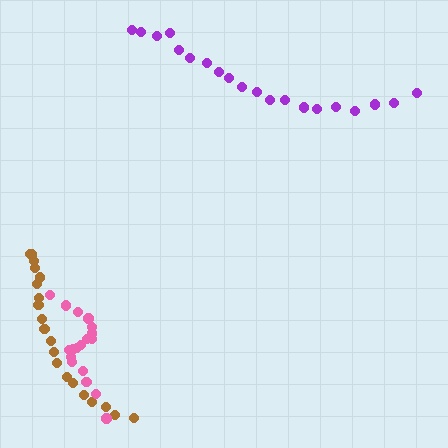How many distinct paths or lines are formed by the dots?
There are 3 distinct paths.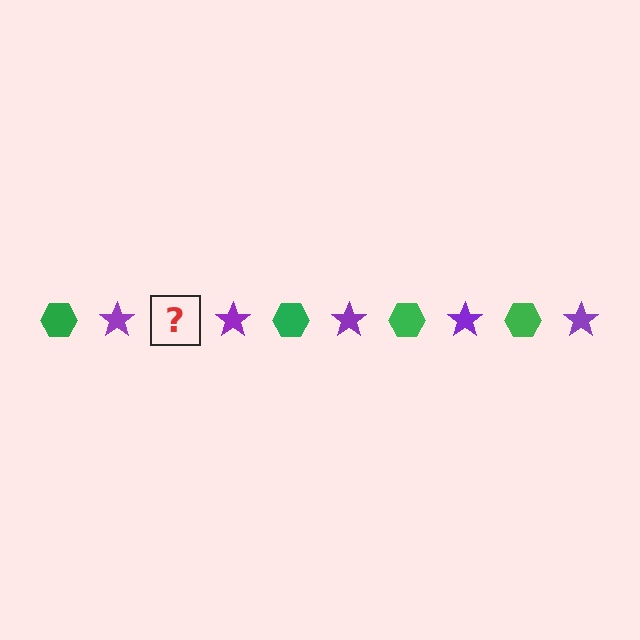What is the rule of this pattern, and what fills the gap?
The rule is that the pattern alternates between green hexagon and purple star. The gap should be filled with a green hexagon.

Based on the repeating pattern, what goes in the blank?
The blank should be a green hexagon.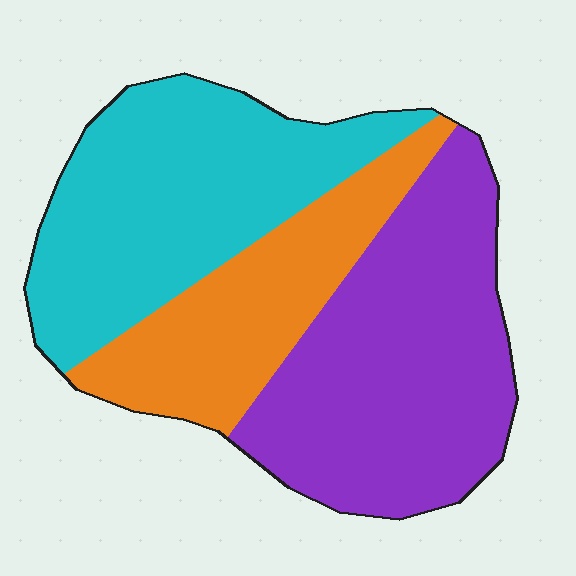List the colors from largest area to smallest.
From largest to smallest: purple, cyan, orange.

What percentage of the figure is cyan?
Cyan covers roughly 35% of the figure.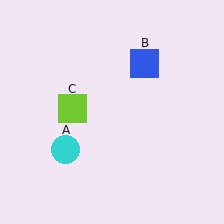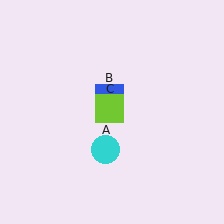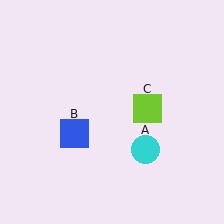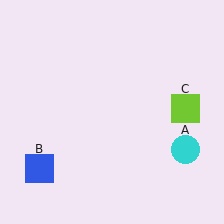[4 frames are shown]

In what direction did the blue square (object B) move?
The blue square (object B) moved down and to the left.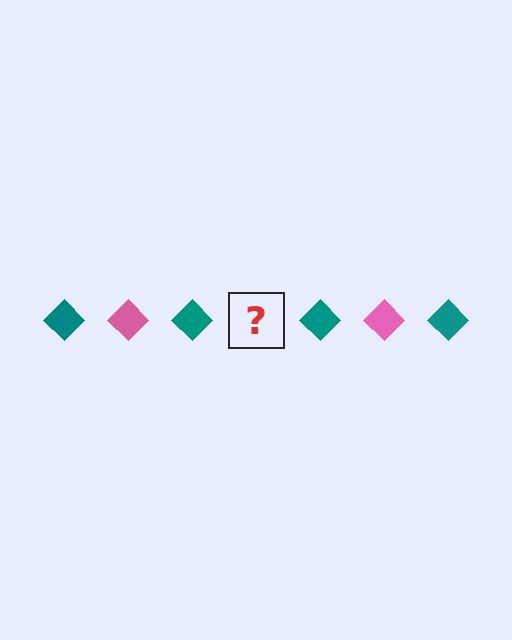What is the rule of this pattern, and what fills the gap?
The rule is that the pattern cycles through teal, pink diamonds. The gap should be filled with a pink diamond.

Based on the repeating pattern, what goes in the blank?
The blank should be a pink diamond.